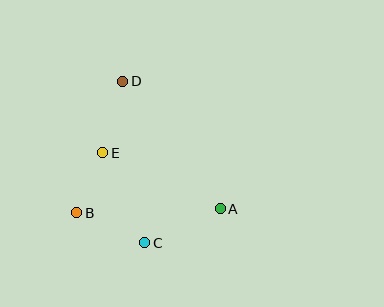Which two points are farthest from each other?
Points C and D are farthest from each other.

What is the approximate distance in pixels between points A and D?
The distance between A and D is approximately 160 pixels.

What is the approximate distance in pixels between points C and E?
The distance between C and E is approximately 99 pixels.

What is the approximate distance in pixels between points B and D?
The distance between B and D is approximately 140 pixels.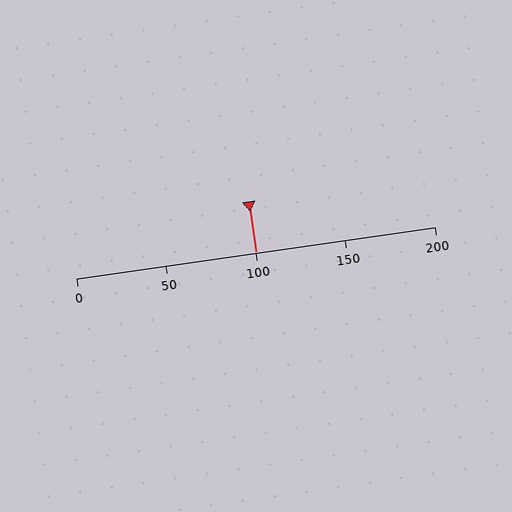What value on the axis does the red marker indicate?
The marker indicates approximately 100.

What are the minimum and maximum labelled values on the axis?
The axis runs from 0 to 200.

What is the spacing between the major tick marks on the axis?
The major ticks are spaced 50 apart.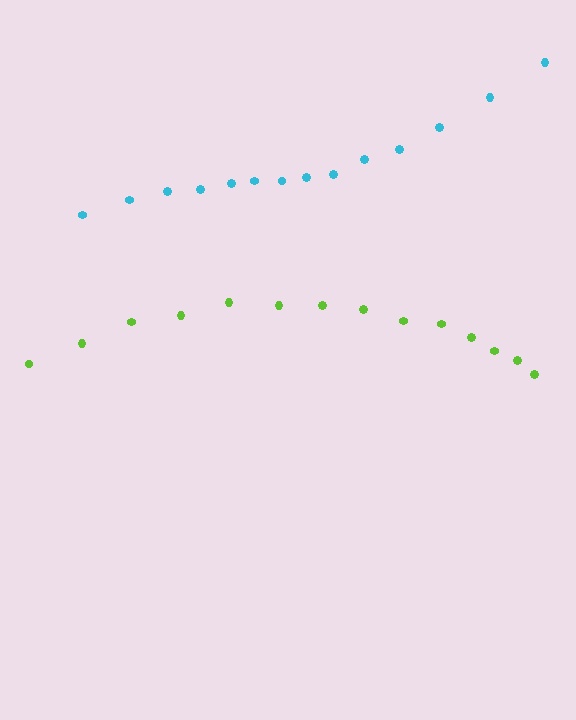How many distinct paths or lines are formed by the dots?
There are 2 distinct paths.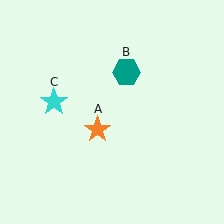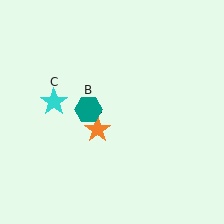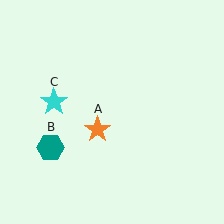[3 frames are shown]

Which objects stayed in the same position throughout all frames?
Orange star (object A) and cyan star (object C) remained stationary.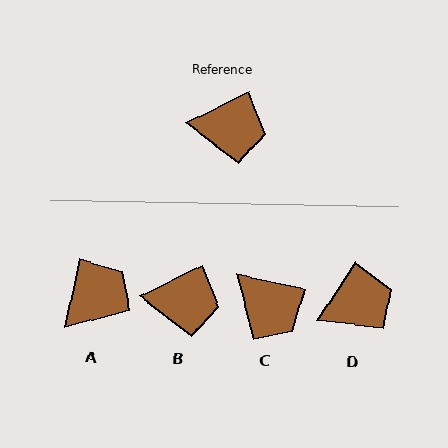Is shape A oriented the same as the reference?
No, it is off by about 52 degrees.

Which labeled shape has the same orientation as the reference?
B.